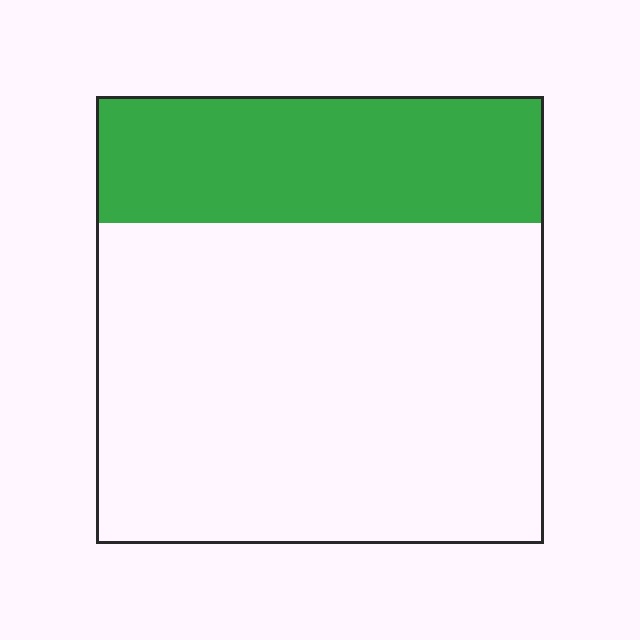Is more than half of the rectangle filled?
No.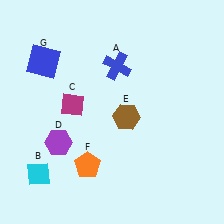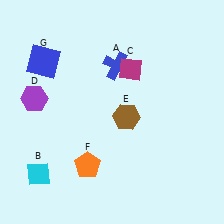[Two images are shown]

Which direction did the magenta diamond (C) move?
The magenta diamond (C) moved right.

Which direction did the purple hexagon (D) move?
The purple hexagon (D) moved up.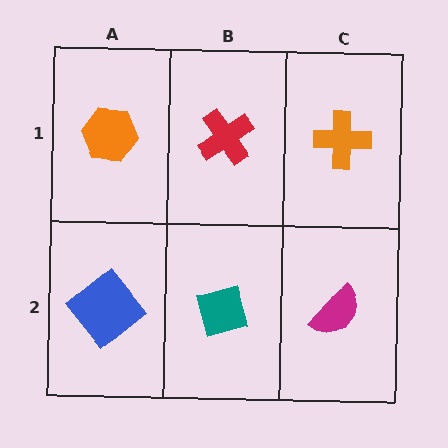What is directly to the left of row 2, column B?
A blue diamond.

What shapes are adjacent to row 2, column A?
An orange hexagon (row 1, column A), a teal diamond (row 2, column B).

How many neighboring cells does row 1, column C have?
2.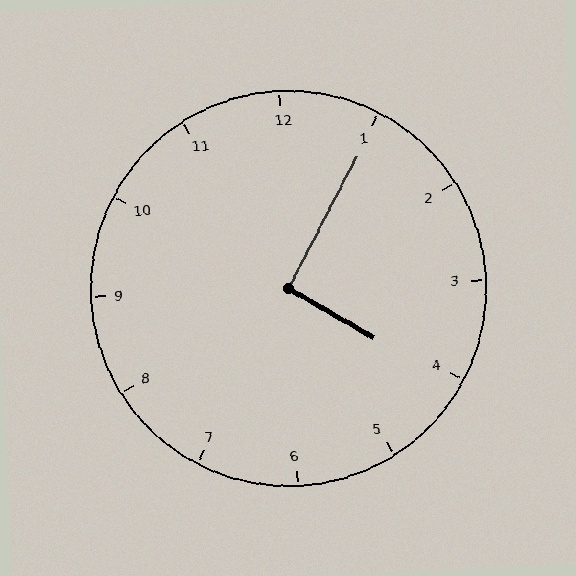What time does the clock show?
4:05.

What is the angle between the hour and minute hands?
Approximately 92 degrees.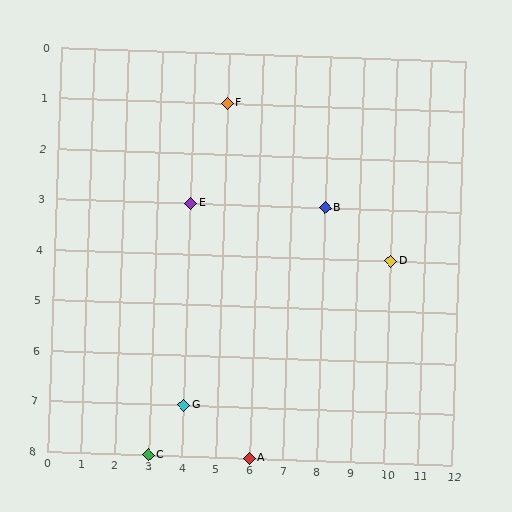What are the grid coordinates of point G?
Point G is at grid coordinates (4, 7).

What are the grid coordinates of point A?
Point A is at grid coordinates (6, 8).